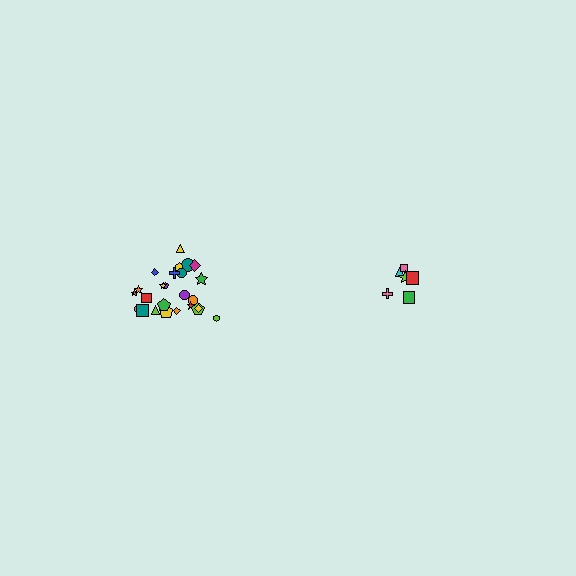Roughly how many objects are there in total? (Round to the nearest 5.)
Roughly 30 objects in total.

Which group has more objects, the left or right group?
The left group.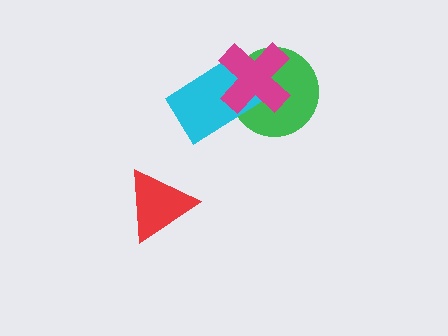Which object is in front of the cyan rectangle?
The magenta cross is in front of the cyan rectangle.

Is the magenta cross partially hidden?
No, no other shape covers it.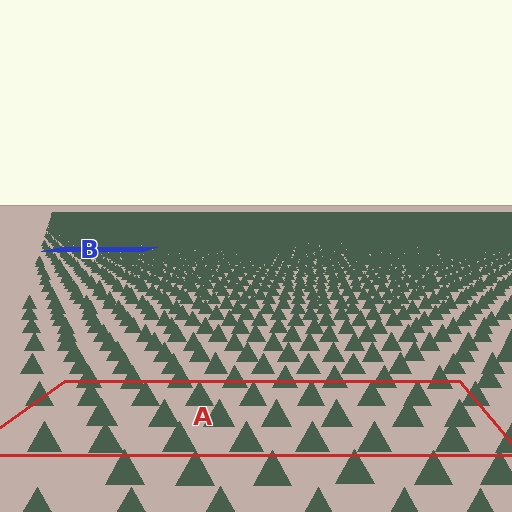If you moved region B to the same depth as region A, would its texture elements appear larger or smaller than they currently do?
They would appear larger. At a closer depth, the same texture elements are projected at a bigger on-screen size.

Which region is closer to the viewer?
Region A is closer. The texture elements there are larger and more spread out.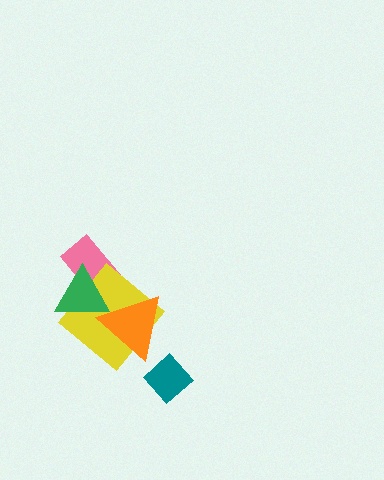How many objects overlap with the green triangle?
3 objects overlap with the green triangle.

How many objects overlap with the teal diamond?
0 objects overlap with the teal diamond.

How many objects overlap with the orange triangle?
2 objects overlap with the orange triangle.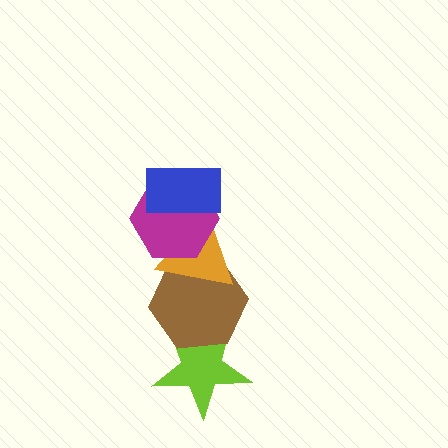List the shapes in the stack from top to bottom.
From top to bottom: the blue rectangle, the magenta hexagon, the orange triangle, the brown hexagon, the lime star.